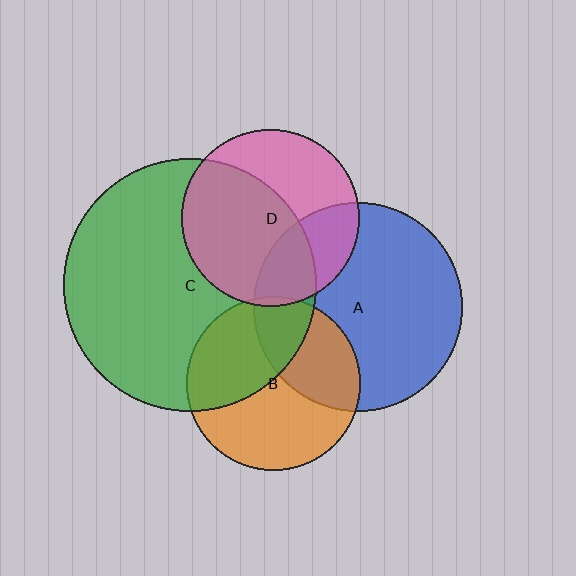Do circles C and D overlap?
Yes.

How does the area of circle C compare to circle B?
Approximately 2.1 times.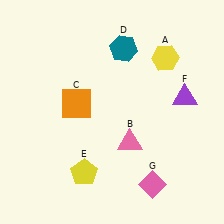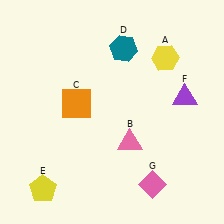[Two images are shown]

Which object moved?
The yellow pentagon (E) moved left.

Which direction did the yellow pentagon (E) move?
The yellow pentagon (E) moved left.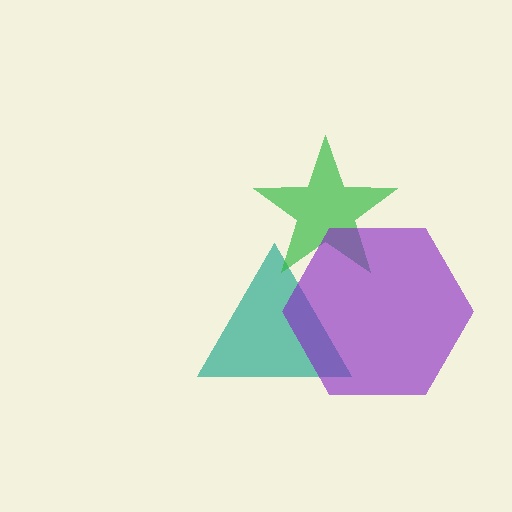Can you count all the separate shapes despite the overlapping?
Yes, there are 3 separate shapes.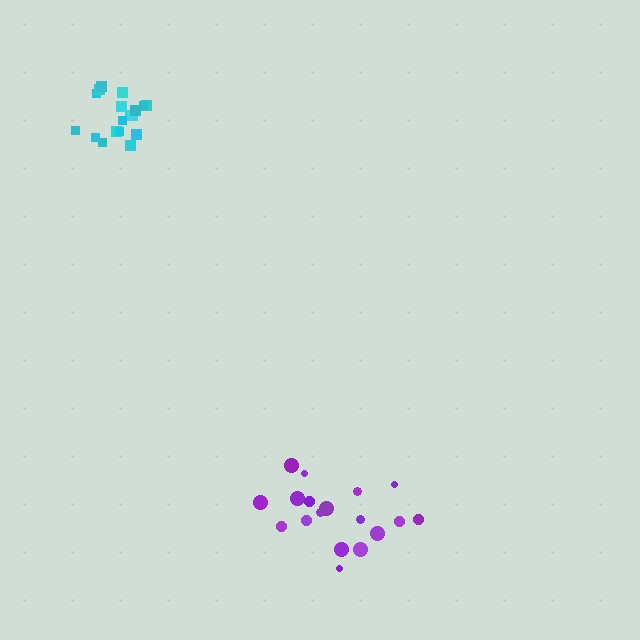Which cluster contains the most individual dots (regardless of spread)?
Purple (18).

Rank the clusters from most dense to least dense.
cyan, purple.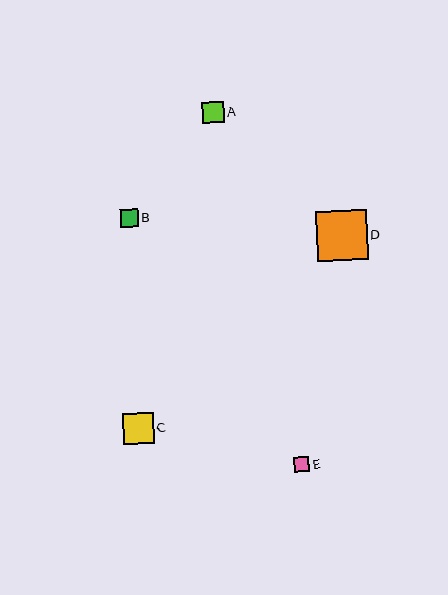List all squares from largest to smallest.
From largest to smallest: D, C, A, B, E.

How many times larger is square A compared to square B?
Square A is approximately 1.2 times the size of square B.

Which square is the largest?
Square D is the largest with a size of approximately 50 pixels.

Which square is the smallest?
Square E is the smallest with a size of approximately 15 pixels.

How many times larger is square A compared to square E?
Square A is approximately 1.4 times the size of square E.